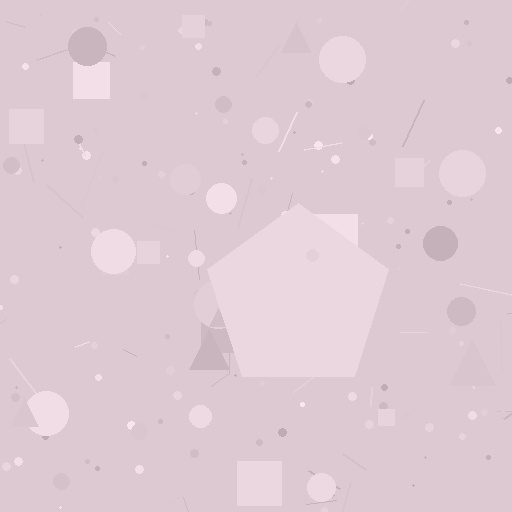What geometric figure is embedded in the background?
A pentagon is embedded in the background.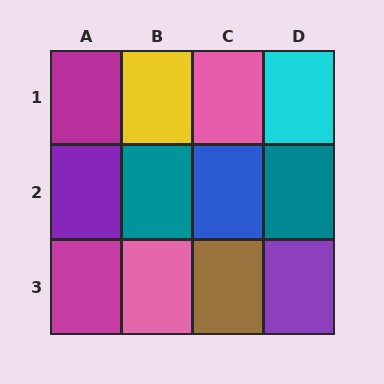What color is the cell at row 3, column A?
Magenta.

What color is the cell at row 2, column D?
Teal.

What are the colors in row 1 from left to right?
Magenta, yellow, pink, cyan.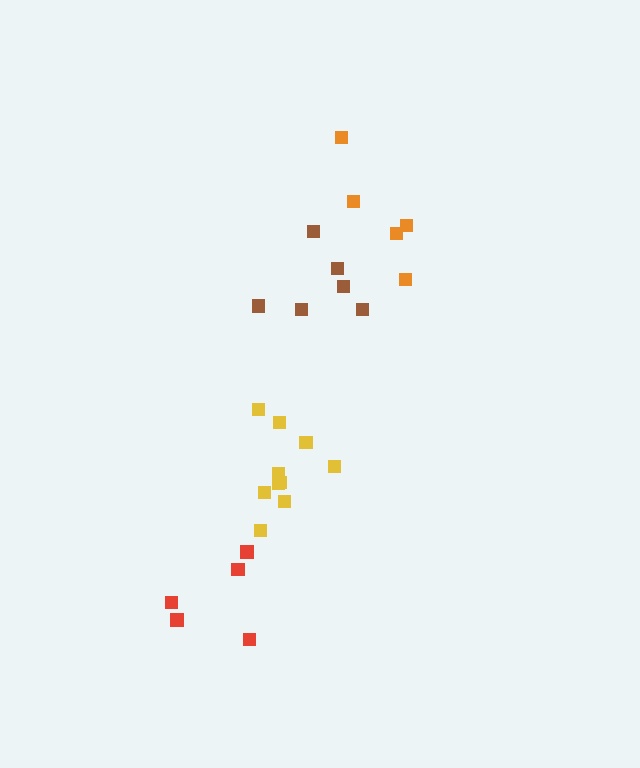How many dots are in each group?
Group 1: 5 dots, Group 2: 5 dots, Group 3: 10 dots, Group 4: 6 dots (26 total).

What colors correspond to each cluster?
The clusters are colored: red, orange, yellow, brown.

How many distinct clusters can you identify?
There are 4 distinct clusters.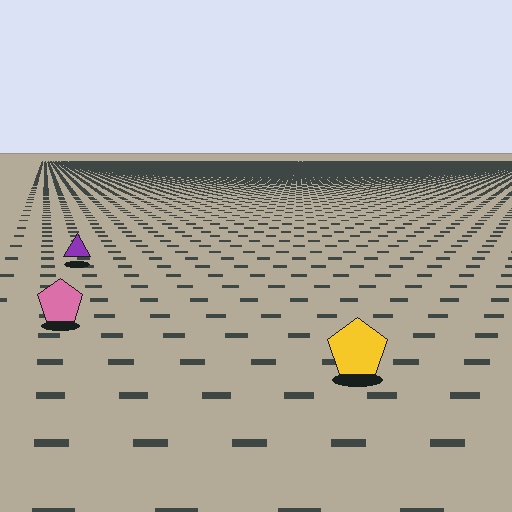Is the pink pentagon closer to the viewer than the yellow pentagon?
No. The yellow pentagon is closer — you can tell from the texture gradient: the ground texture is coarser near it.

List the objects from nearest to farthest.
From nearest to farthest: the yellow pentagon, the pink pentagon, the purple triangle.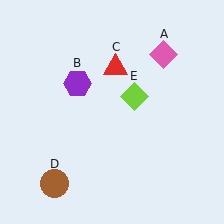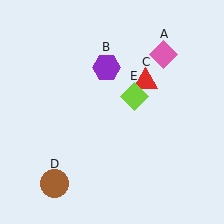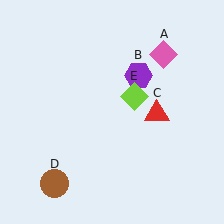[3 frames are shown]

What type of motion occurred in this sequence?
The purple hexagon (object B), red triangle (object C) rotated clockwise around the center of the scene.